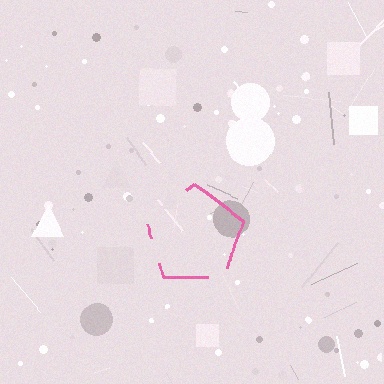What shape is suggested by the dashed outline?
The dashed outline suggests a pentagon.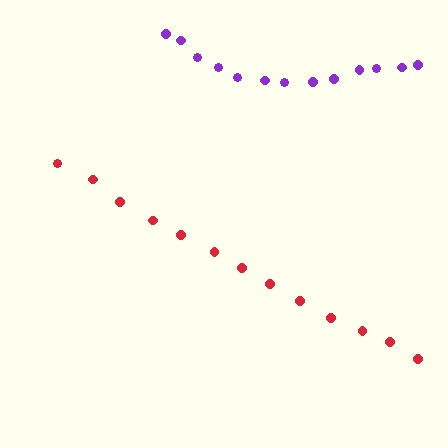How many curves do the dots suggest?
There are 2 distinct paths.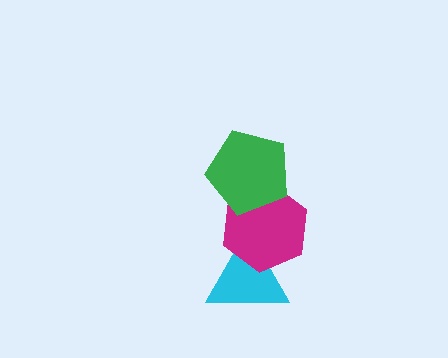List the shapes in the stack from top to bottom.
From top to bottom: the green pentagon, the magenta hexagon, the cyan triangle.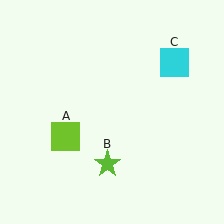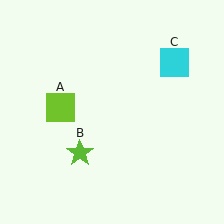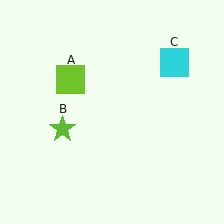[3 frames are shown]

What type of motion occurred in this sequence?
The lime square (object A), lime star (object B) rotated clockwise around the center of the scene.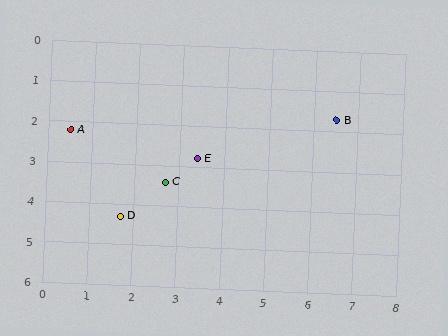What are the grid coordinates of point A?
Point A is at approximately (0.5, 2.2).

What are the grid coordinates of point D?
Point D is at approximately (1.7, 4.3).